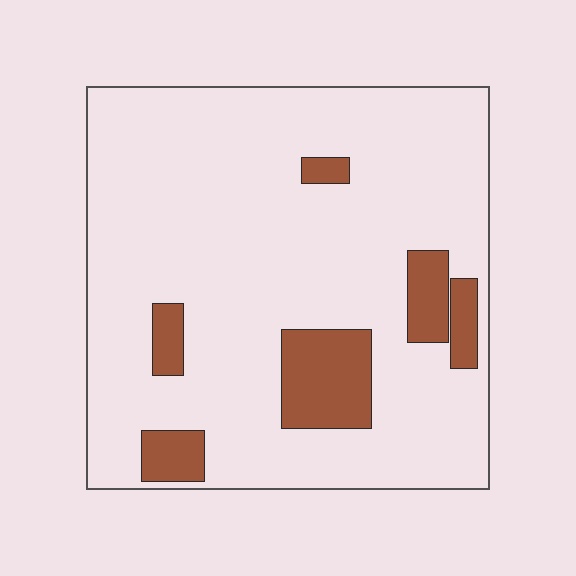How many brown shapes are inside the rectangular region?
6.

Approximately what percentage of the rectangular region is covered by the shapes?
Approximately 15%.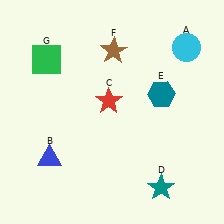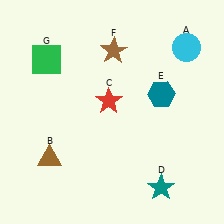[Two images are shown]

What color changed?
The triangle (B) changed from blue in Image 1 to brown in Image 2.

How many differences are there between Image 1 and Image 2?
There is 1 difference between the two images.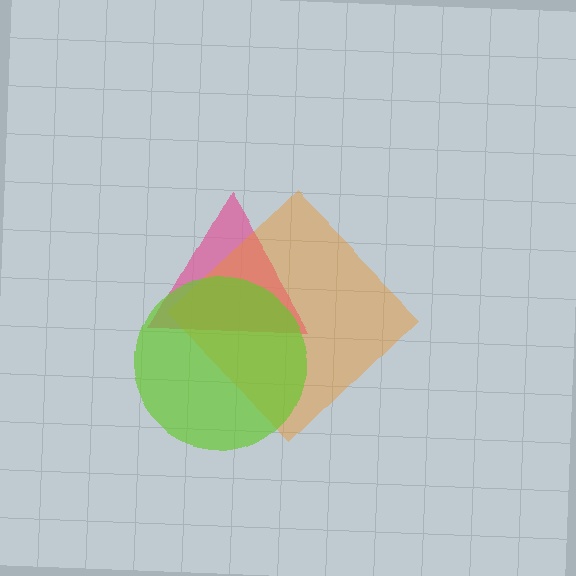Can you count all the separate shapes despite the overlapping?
Yes, there are 3 separate shapes.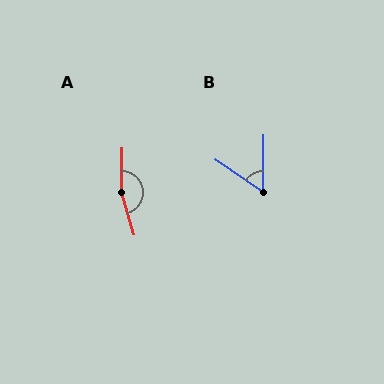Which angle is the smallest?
B, at approximately 55 degrees.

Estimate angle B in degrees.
Approximately 55 degrees.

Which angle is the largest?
A, at approximately 163 degrees.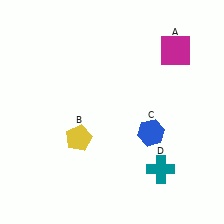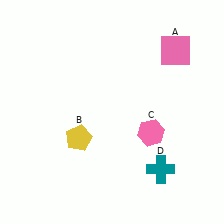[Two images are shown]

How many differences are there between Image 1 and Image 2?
There are 2 differences between the two images.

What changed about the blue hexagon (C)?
In Image 1, C is blue. In Image 2, it changed to pink.